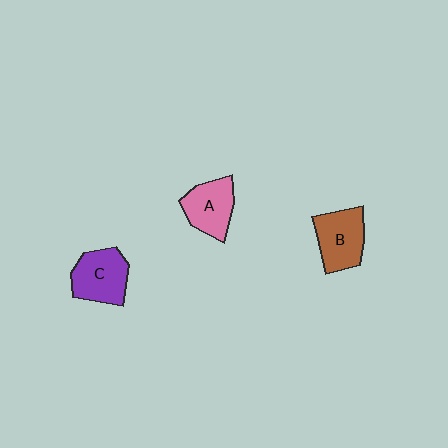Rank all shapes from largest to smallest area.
From largest to smallest: C (purple), B (brown), A (pink).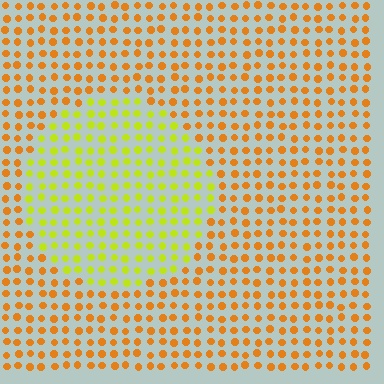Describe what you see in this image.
The image is filled with small orange elements in a uniform arrangement. A circle-shaped region is visible where the elements are tinted to a slightly different hue, forming a subtle color boundary.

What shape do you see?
I see a circle.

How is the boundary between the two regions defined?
The boundary is defined purely by a slight shift in hue (about 42 degrees). Spacing, size, and orientation are identical on both sides.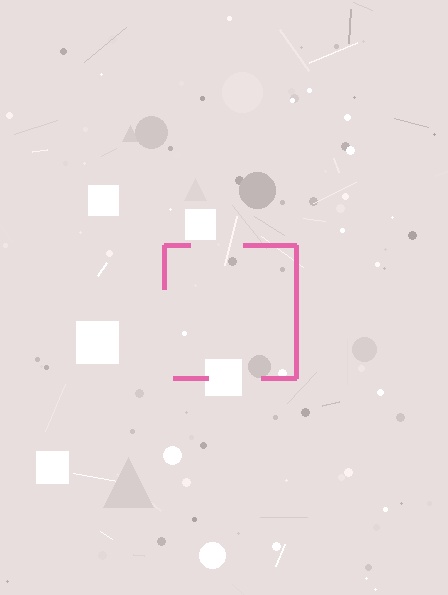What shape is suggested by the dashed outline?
The dashed outline suggests a square.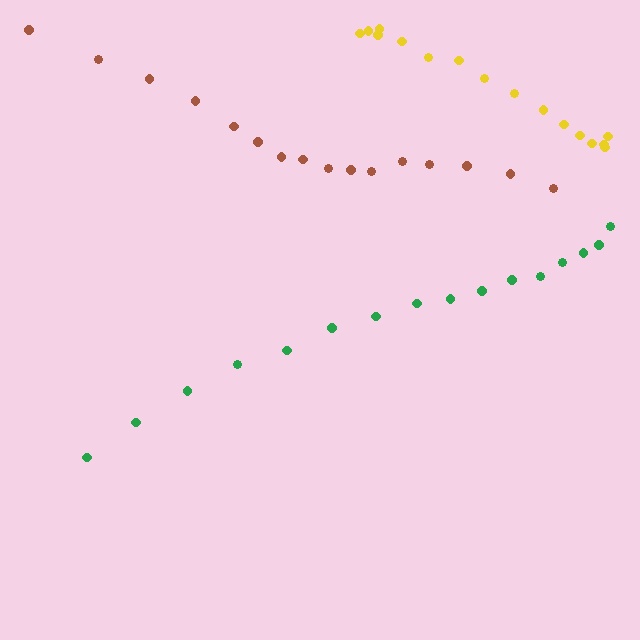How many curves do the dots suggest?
There are 3 distinct paths.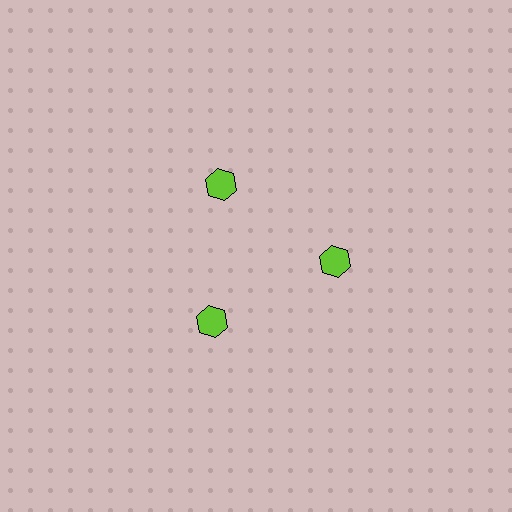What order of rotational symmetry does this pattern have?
This pattern has 3-fold rotational symmetry.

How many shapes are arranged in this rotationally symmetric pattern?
There are 3 shapes, arranged in 3 groups of 1.